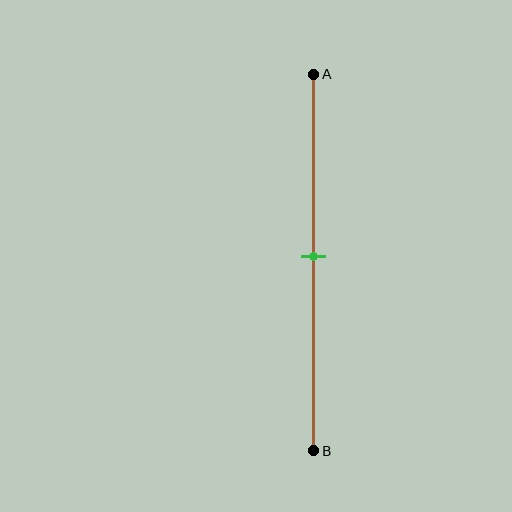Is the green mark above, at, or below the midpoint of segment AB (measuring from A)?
The green mark is approximately at the midpoint of segment AB.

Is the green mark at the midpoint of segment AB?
Yes, the mark is approximately at the midpoint.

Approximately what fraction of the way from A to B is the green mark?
The green mark is approximately 50% of the way from A to B.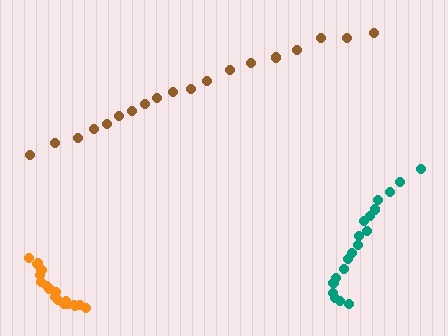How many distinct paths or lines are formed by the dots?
There are 3 distinct paths.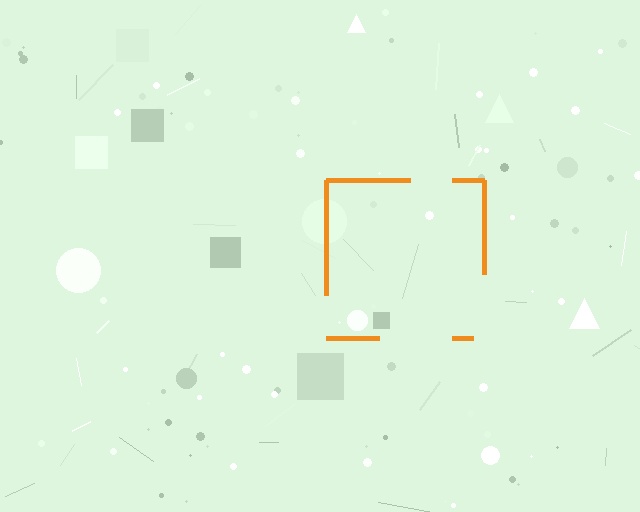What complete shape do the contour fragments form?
The contour fragments form a square.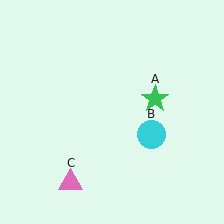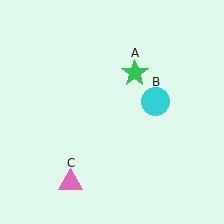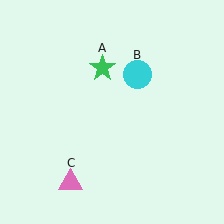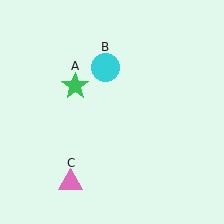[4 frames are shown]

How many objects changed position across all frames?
2 objects changed position: green star (object A), cyan circle (object B).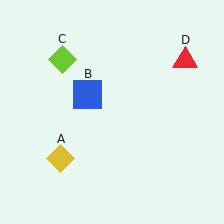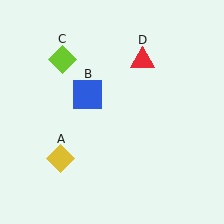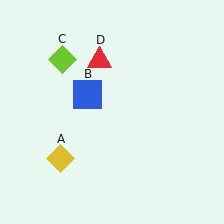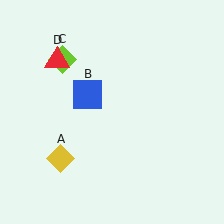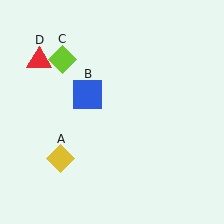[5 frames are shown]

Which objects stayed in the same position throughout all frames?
Yellow diamond (object A) and blue square (object B) and lime diamond (object C) remained stationary.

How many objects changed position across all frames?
1 object changed position: red triangle (object D).